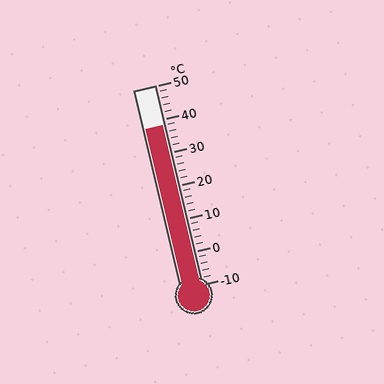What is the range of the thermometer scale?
The thermometer scale ranges from -10°C to 50°C.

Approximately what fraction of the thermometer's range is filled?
The thermometer is filled to approximately 80% of its range.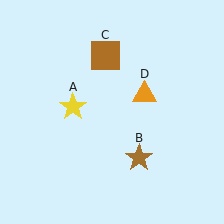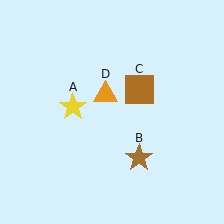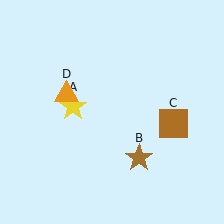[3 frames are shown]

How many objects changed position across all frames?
2 objects changed position: brown square (object C), orange triangle (object D).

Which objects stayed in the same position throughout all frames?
Yellow star (object A) and brown star (object B) remained stationary.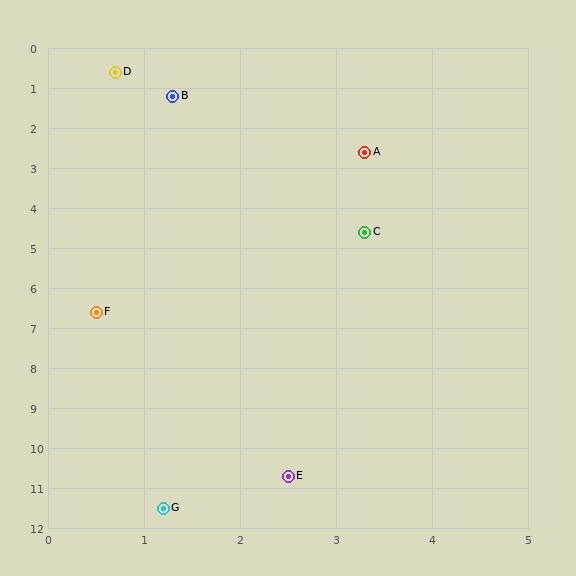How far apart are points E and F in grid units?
Points E and F are about 4.6 grid units apart.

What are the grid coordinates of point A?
Point A is at approximately (3.3, 2.6).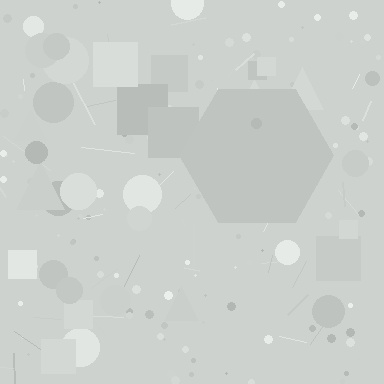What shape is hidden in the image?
A hexagon is hidden in the image.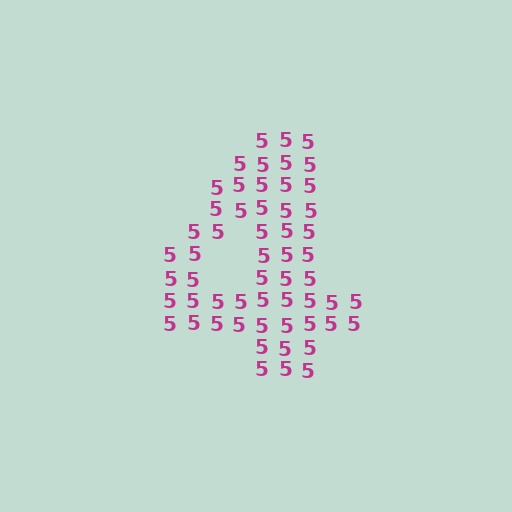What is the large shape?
The large shape is the digit 4.